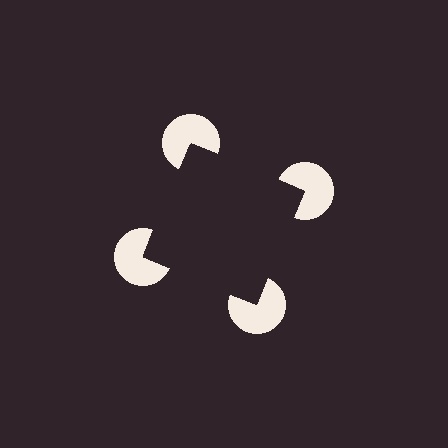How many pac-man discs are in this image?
There are 4 — one at each vertex of the illusory square.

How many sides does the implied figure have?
4 sides.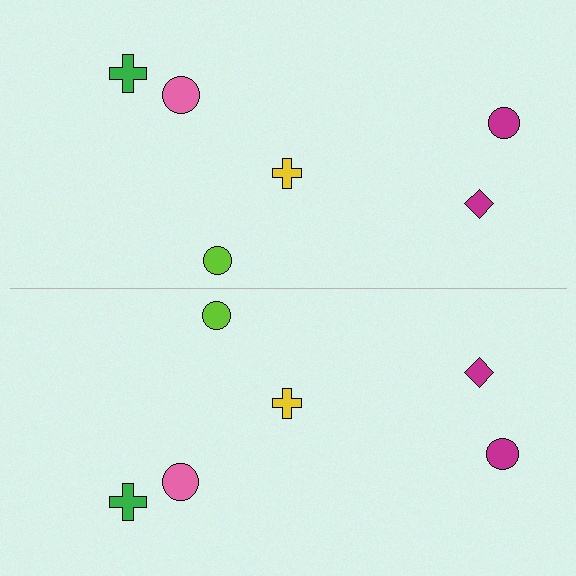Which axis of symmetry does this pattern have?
The pattern has a horizontal axis of symmetry running through the center of the image.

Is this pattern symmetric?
Yes, this pattern has bilateral (reflection) symmetry.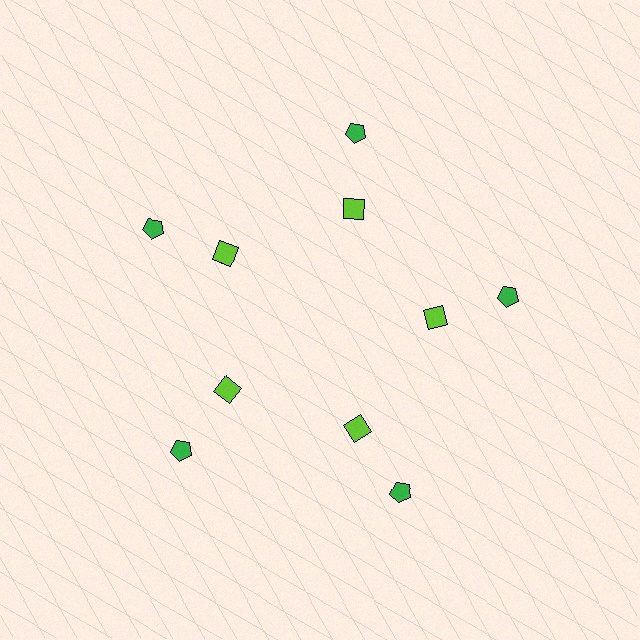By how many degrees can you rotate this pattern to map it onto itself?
The pattern maps onto itself every 72 degrees of rotation.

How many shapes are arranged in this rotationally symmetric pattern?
There are 10 shapes, arranged in 5 groups of 2.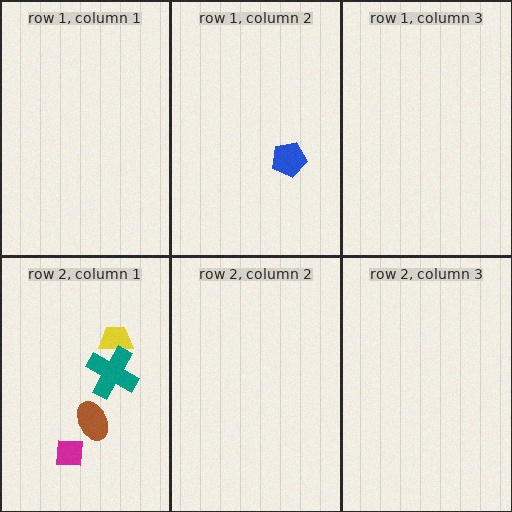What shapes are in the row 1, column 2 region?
The blue pentagon.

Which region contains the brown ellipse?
The row 2, column 1 region.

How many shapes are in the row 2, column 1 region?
4.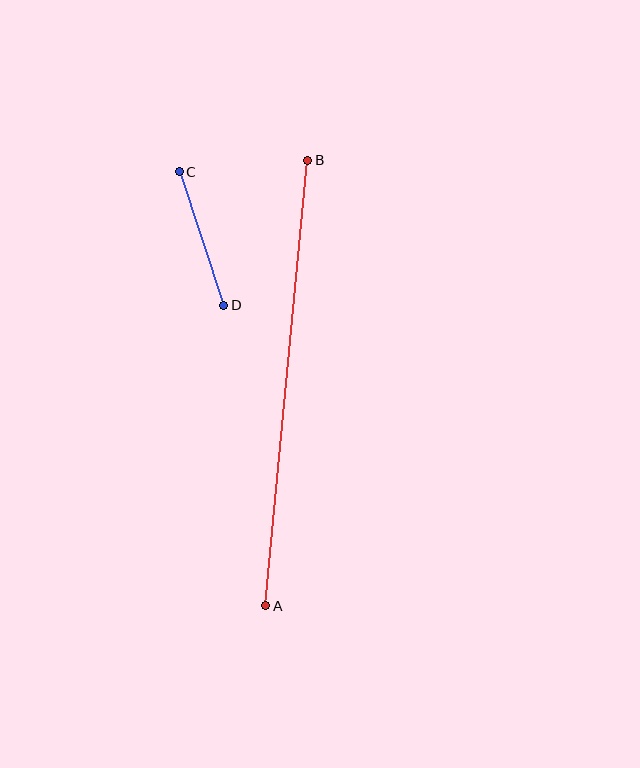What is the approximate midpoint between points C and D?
The midpoint is at approximately (202, 238) pixels.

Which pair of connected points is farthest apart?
Points A and B are farthest apart.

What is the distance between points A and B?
The distance is approximately 447 pixels.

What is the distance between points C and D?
The distance is approximately 141 pixels.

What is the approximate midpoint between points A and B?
The midpoint is at approximately (287, 383) pixels.